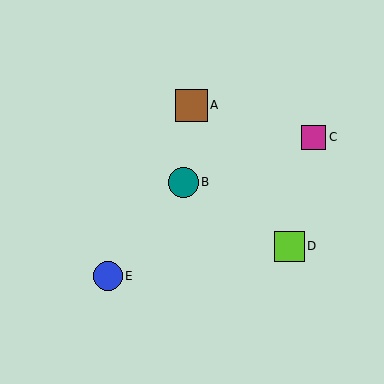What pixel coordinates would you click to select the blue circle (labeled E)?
Click at (108, 276) to select the blue circle E.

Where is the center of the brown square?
The center of the brown square is at (192, 105).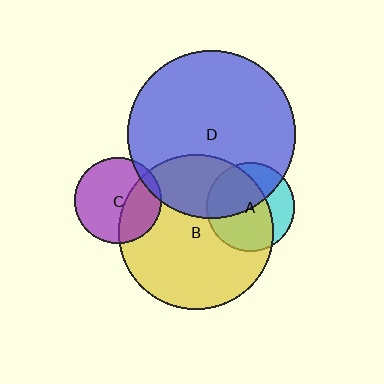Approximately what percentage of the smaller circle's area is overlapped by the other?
Approximately 35%.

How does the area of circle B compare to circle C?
Approximately 3.2 times.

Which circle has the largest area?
Circle D (blue).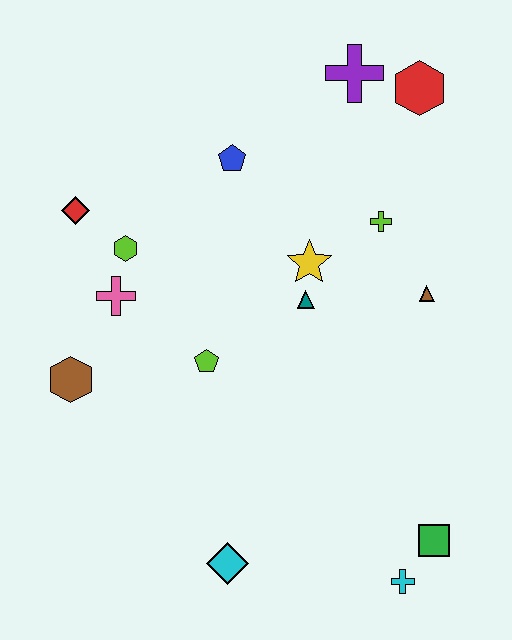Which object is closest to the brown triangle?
The lime cross is closest to the brown triangle.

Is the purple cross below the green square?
No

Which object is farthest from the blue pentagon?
The cyan cross is farthest from the blue pentagon.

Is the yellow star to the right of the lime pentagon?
Yes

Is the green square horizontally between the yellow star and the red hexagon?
No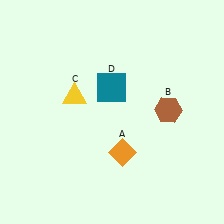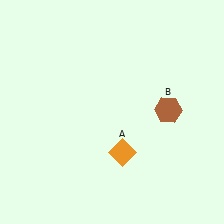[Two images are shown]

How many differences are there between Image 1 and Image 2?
There are 2 differences between the two images.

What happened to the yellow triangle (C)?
The yellow triangle (C) was removed in Image 2. It was in the top-left area of Image 1.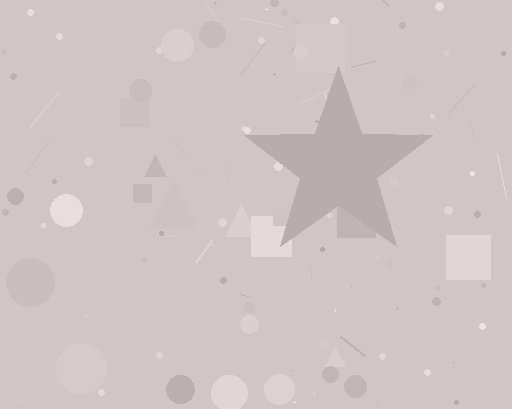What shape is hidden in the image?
A star is hidden in the image.